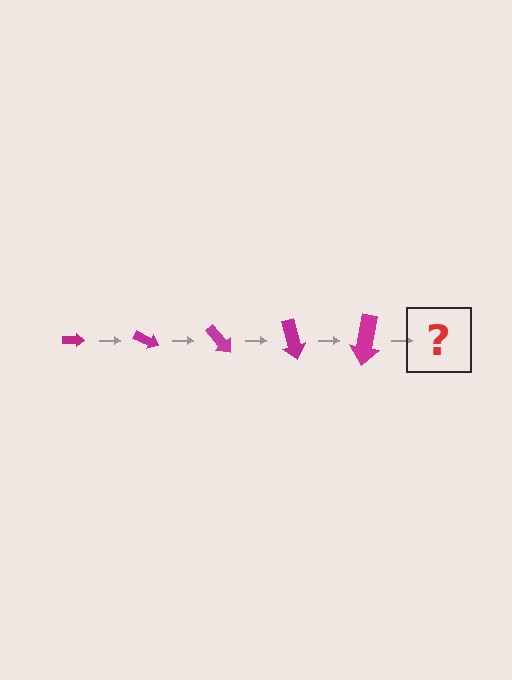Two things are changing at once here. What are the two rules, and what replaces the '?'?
The two rules are that the arrow grows larger each step and it rotates 25 degrees each step. The '?' should be an arrow, larger than the previous one and rotated 125 degrees from the start.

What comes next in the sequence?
The next element should be an arrow, larger than the previous one and rotated 125 degrees from the start.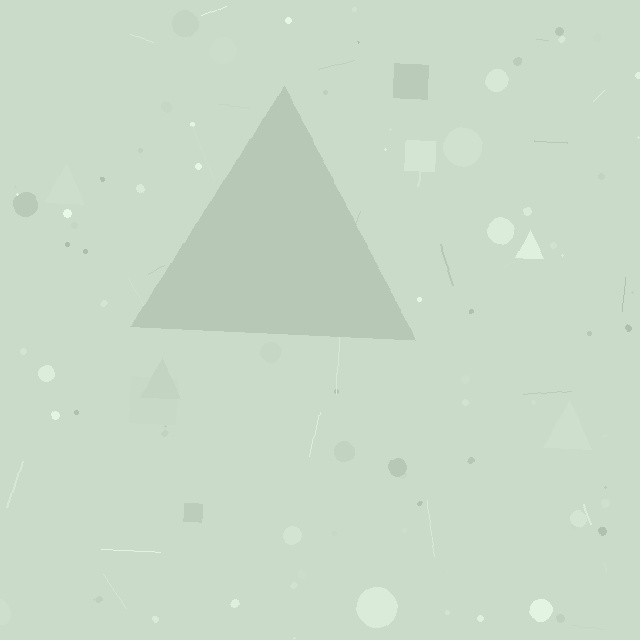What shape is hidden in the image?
A triangle is hidden in the image.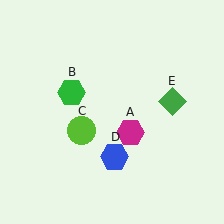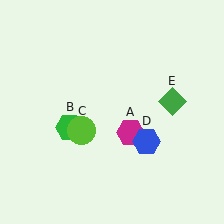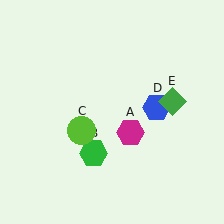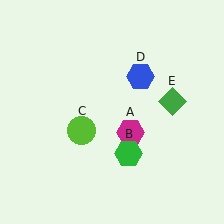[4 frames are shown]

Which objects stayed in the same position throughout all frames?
Magenta hexagon (object A) and lime circle (object C) and green diamond (object E) remained stationary.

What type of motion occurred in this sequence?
The green hexagon (object B), blue hexagon (object D) rotated counterclockwise around the center of the scene.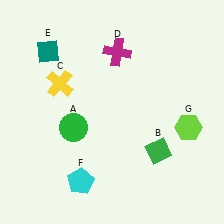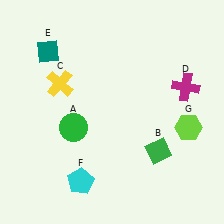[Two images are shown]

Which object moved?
The magenta cross (D) moved right.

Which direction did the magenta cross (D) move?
The magenta cross (D) moved right.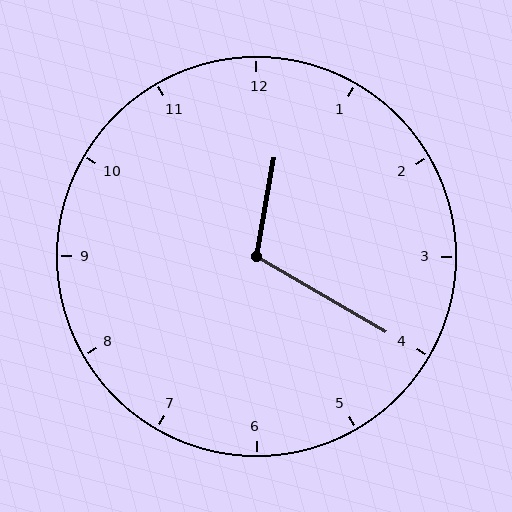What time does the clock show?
12:20.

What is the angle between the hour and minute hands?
Approximately 110 degrees.